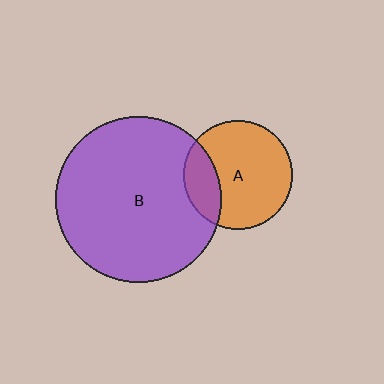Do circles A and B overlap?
Yes.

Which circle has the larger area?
Circle B (purple).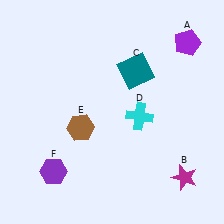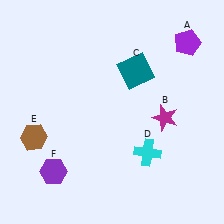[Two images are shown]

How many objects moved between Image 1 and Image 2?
3 objects moved between the two images.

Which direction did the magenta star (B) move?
The magenta star (B) moved up.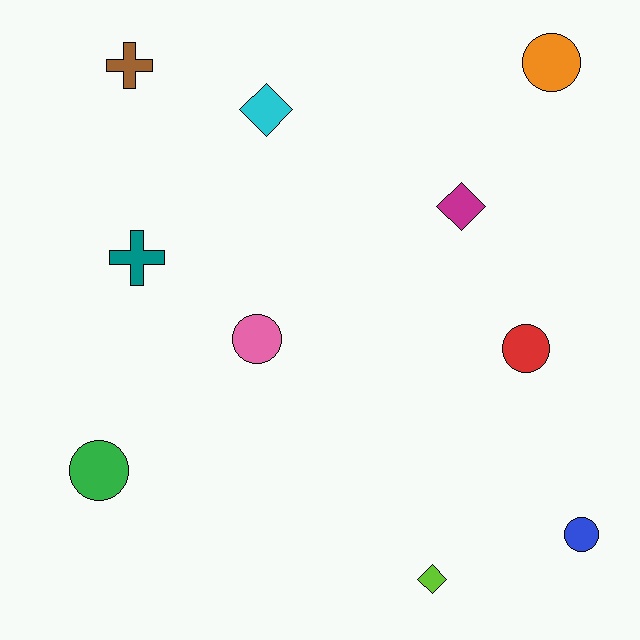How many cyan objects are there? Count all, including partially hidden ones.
There is 1 cyan object.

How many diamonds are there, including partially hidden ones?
There are 3 diamonds.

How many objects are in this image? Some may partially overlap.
There are 10 objects.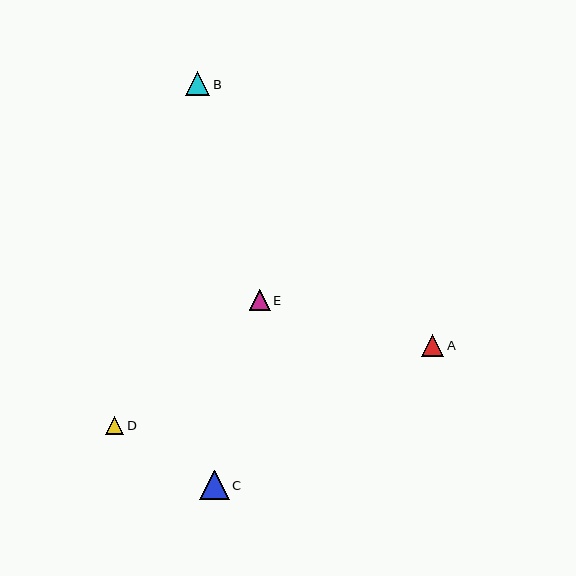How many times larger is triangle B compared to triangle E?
Triangle B is approximately 1.1 times the size of triangle E.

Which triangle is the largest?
Triangle C is the largest with a size of approximately 30 pixels.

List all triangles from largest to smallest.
From largest to smallest: C, B, A, E, D.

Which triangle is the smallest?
Triangle D is the smallest with a size of approximately 18 pixels.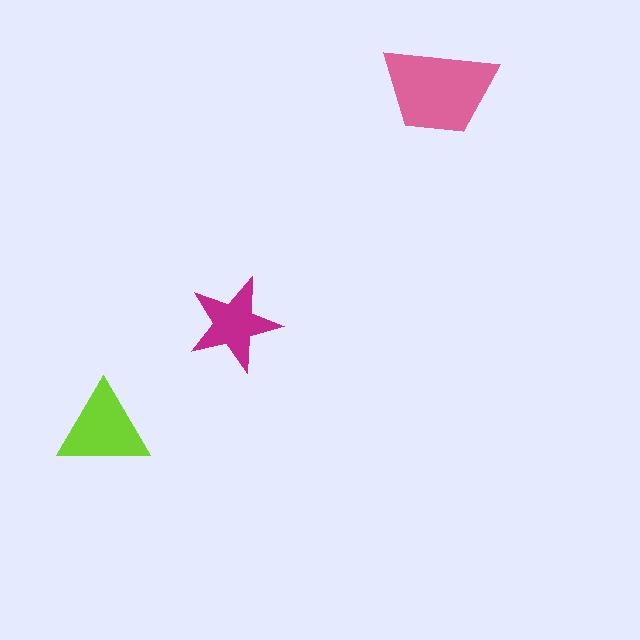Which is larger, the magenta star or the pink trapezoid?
The pink trapezoid.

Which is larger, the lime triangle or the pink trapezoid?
The pink trapezoid.